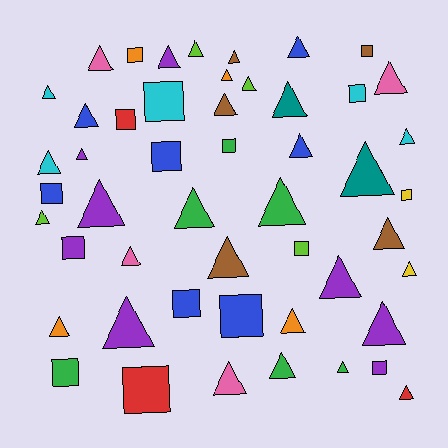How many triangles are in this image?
There are 34 triangles.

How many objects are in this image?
There are 50 objects.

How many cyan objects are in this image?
There are 5 cyan objects.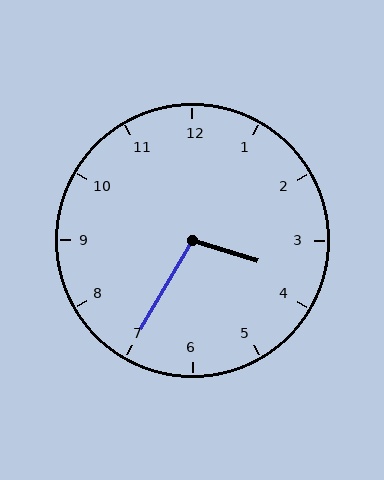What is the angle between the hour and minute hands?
Approximately 102 degrees.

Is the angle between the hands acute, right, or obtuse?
It is obtuse.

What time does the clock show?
3:35.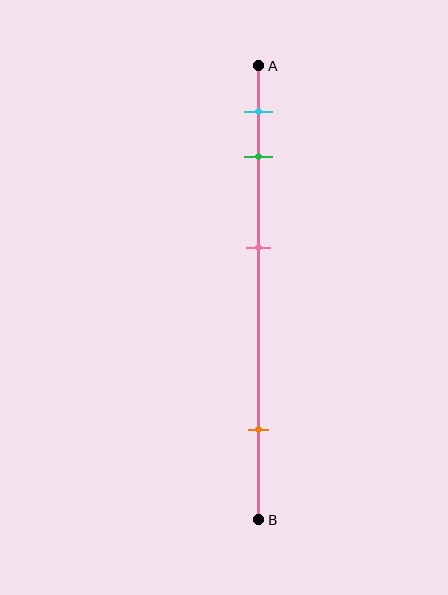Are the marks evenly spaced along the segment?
No, the marks are not evenly spaced.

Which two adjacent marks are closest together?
The cyan and green marks are the closest adjacent pair.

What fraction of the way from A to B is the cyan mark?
The cyan mark is approximately 10% (0.1) of the way from A to B.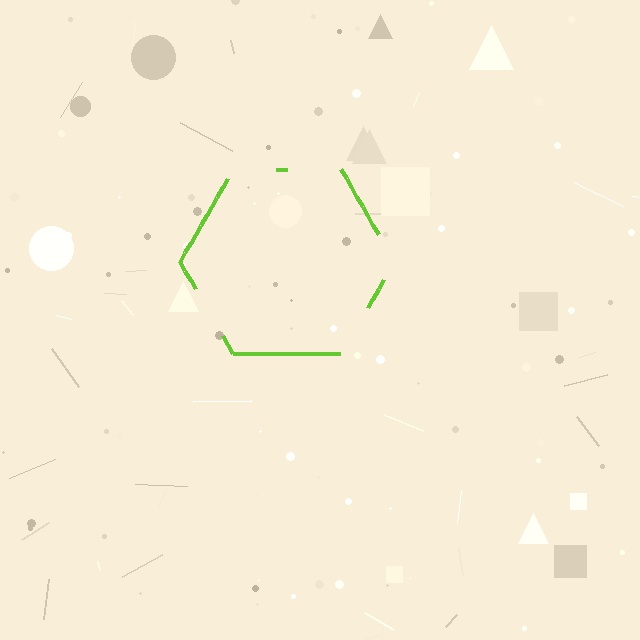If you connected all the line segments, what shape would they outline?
They would outline a hexagon.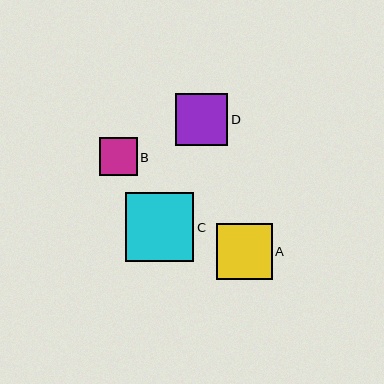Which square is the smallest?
Square B is the smallest with a size of approximately 38 pixels.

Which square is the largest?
Square C is the largest with a size of approximately 69 pixels.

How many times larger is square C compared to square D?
Square C is approximately 1.3 times the size of square D.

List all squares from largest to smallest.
From largest to smallest: C, A, D, B.